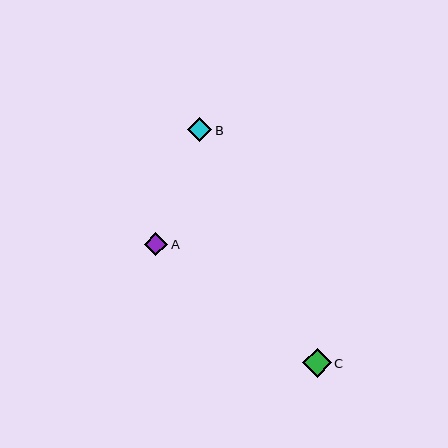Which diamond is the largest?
Diamond C is the largest with a size of approximately 29 pixels.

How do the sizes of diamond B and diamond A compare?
Diamond B and diamond A are approximately the same size.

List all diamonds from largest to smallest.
From largest to smallest: C, B, A.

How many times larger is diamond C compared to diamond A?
Diamond C is approximately 1.2 times the size of diamond A.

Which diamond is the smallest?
Diamond A is the smallest with a size of approximately 23 pixels.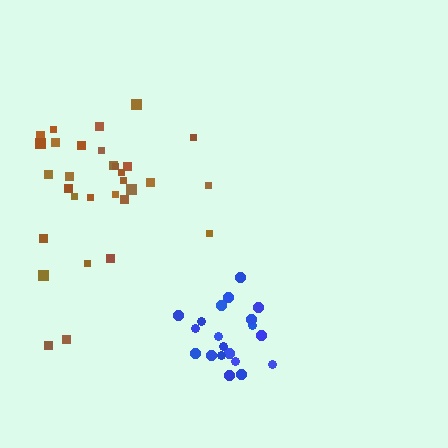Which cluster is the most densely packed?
Blue.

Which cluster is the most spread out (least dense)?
Brown.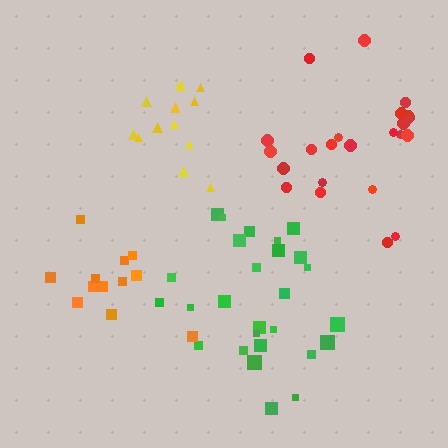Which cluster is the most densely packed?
Yellow.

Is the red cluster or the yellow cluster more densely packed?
Yellow.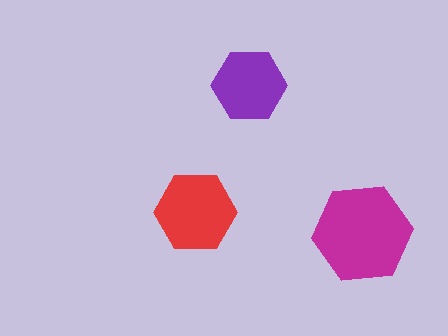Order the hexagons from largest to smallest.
the magenta one, the red one, the purple one.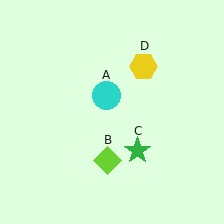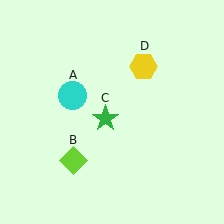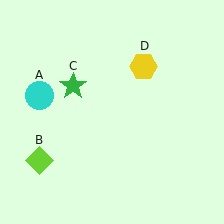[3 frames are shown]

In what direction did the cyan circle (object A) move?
The cyan circle (object A) moved left.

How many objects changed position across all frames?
3 objects changed position: cyan circle (object A), lime diamond (object B), green star (object C).